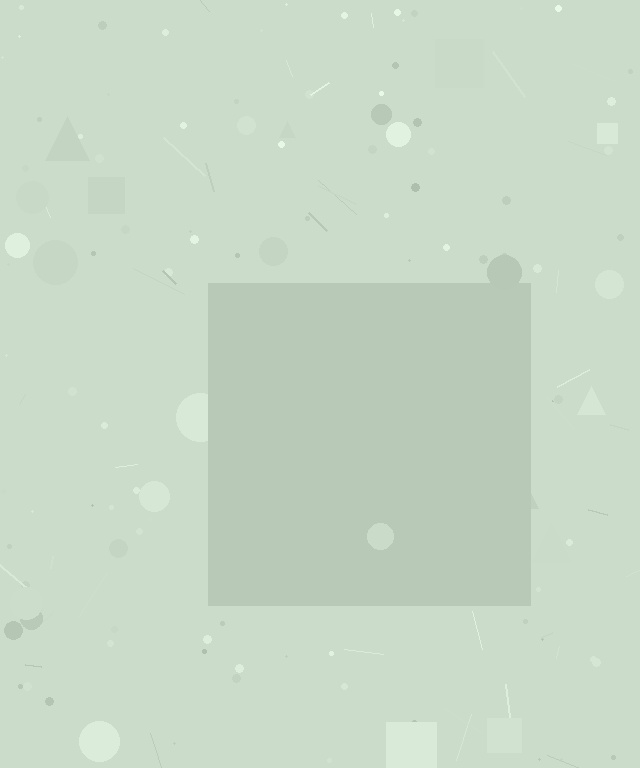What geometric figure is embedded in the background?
A square is embedded in the background.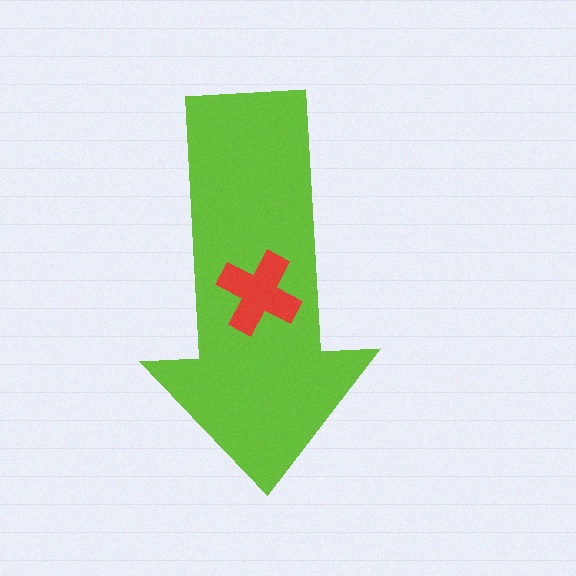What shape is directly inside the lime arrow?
The red cross.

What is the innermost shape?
The red cross.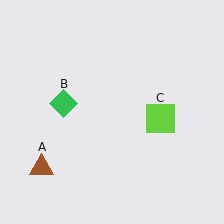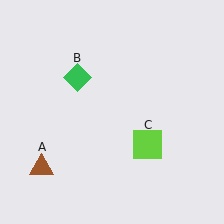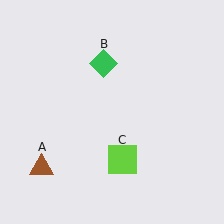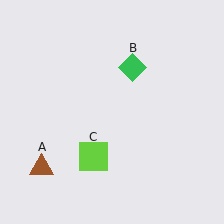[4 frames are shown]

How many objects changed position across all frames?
2 objects changed position: green diamond (object B), lime square (object C).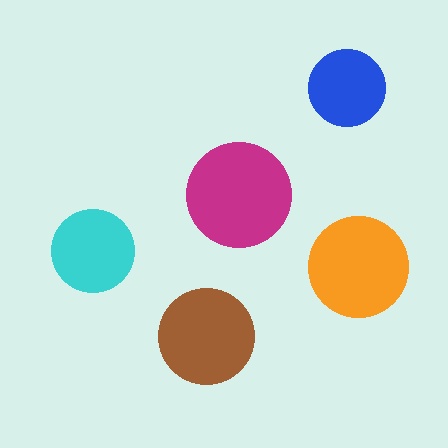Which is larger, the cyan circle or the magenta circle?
The magenta one.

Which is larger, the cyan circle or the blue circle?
The cyan one.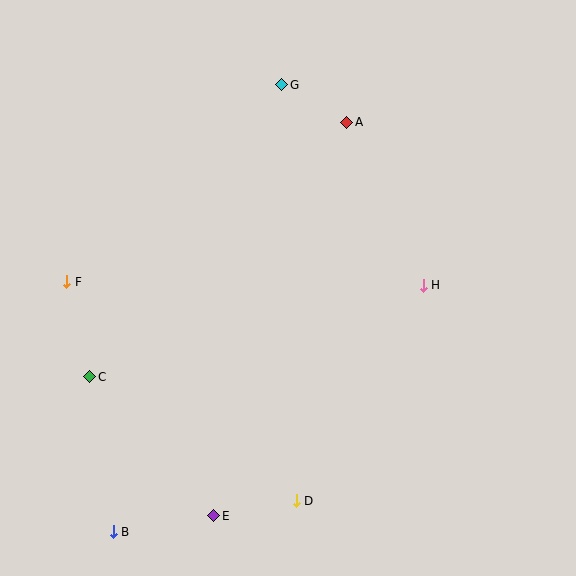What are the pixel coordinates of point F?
Point F is at (67, 282).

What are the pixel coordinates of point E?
Point E is at (214, 516).